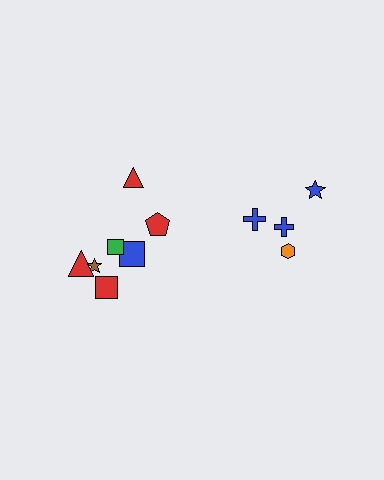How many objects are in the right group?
There are 4 objects.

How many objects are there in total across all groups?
There are 11 objects.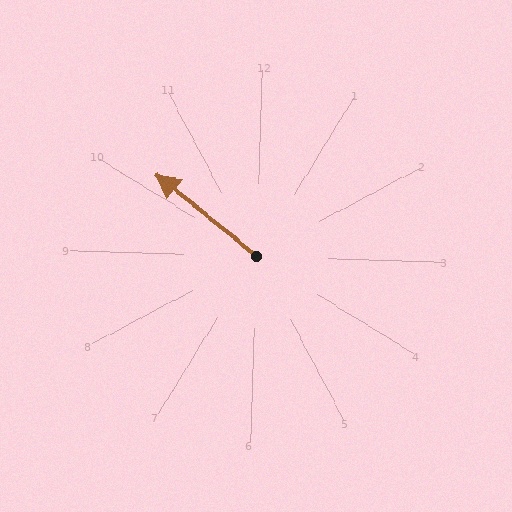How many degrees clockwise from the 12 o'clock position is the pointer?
Approximately 308 degrees.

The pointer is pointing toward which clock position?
Roughly 10 o'clock.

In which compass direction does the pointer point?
Northwest.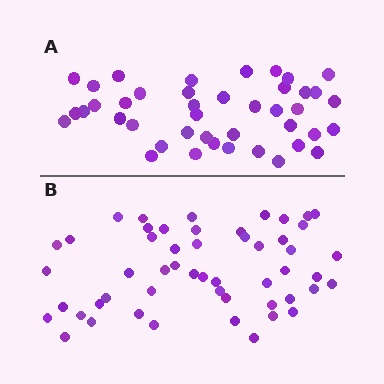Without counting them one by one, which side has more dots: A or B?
Region B (the bottom region) has more dots.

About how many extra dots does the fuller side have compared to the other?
Region B has roughly 10 or so more dots than region A.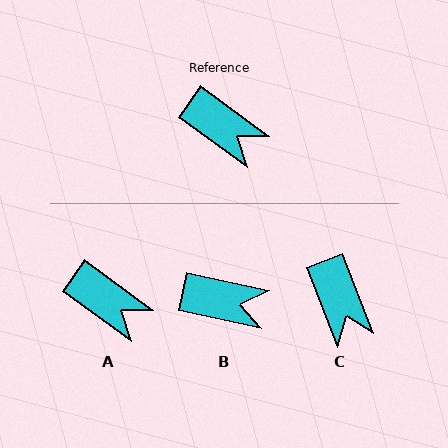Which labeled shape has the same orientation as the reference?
A.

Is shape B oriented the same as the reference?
No, it is off by about 24 degrees.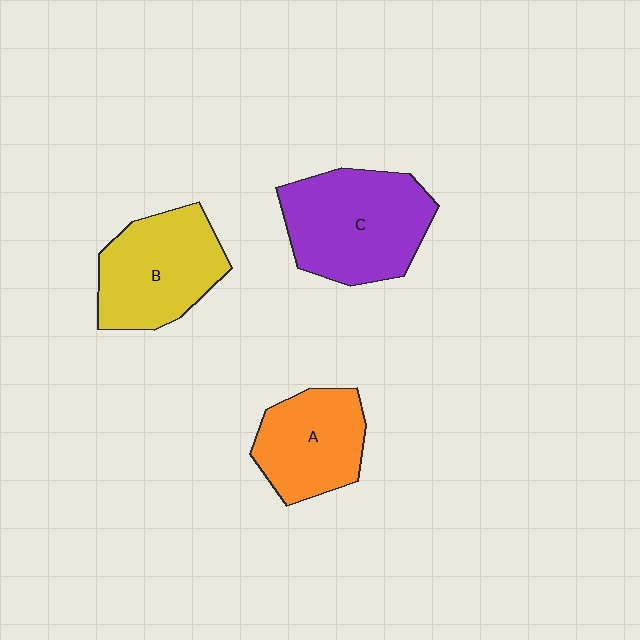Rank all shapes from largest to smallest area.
From largest to smallest: C (purple), B (yellow), A (orange).